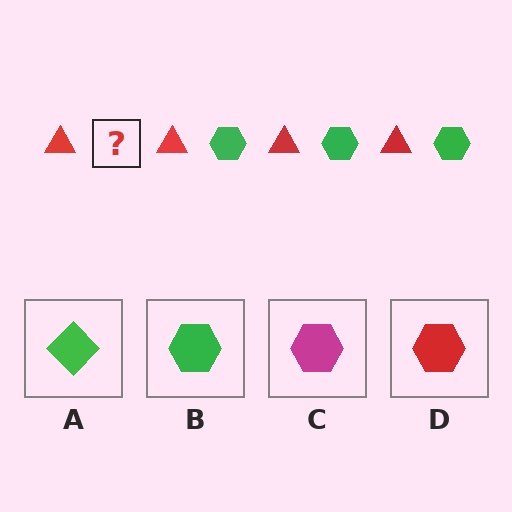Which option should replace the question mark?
Option B.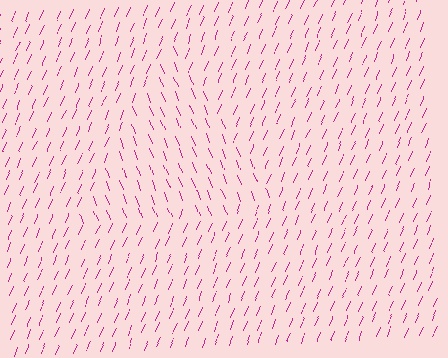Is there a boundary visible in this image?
Yes, there is a texture boundary formed by a change in line orientation.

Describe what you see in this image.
The image is filled with small magenta line segments. A triangle region in the image has lines oriented differently from the surrounding lines, creating a visible texture boundary.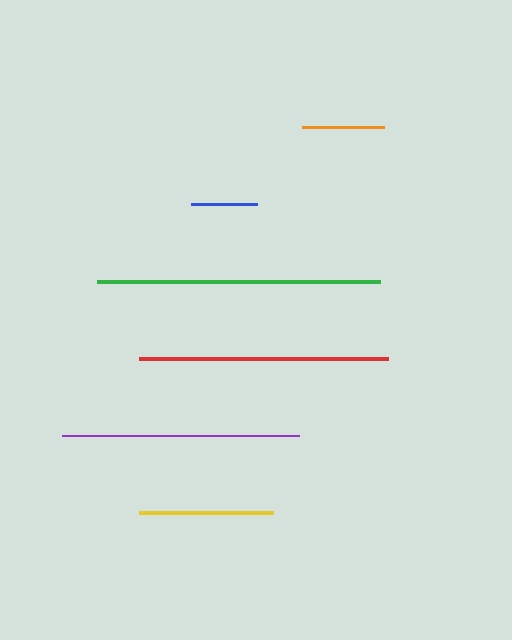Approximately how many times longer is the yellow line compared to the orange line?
The yellow line is approximately 1.6 times the length of the orange line.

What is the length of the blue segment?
The blue segment is approximately 66 pixels long.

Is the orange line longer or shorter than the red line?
The red line is longer than the orange line.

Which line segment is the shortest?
The blue line is the shortest at approximately 66 pixels.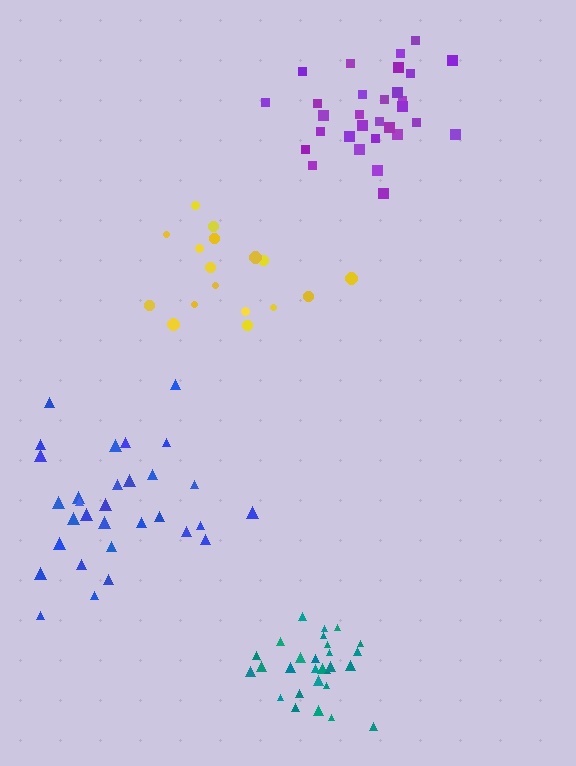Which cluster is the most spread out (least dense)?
Yellow.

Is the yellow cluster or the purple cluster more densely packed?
Purple.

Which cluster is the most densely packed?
Teal.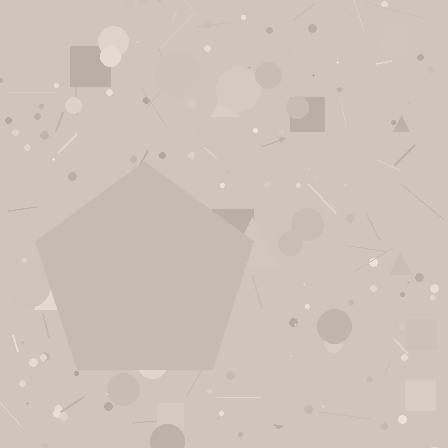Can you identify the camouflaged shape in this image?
The camouflaged shape is a pentagon.